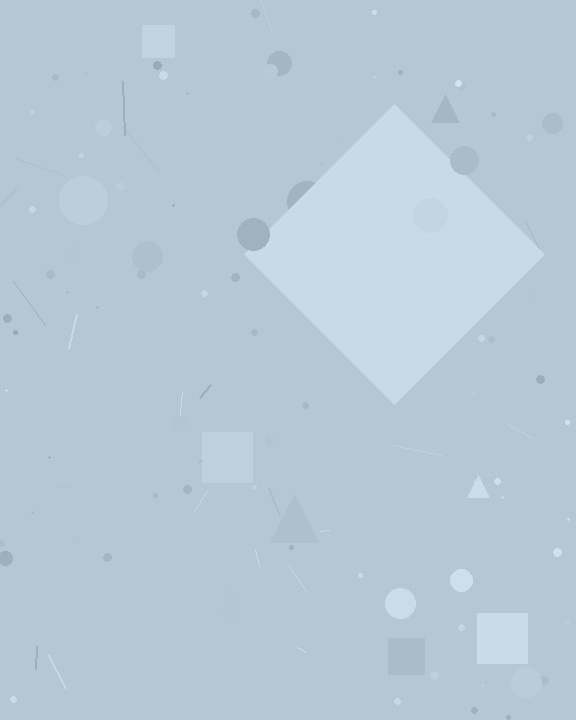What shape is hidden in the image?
A diamond is hidden in the image.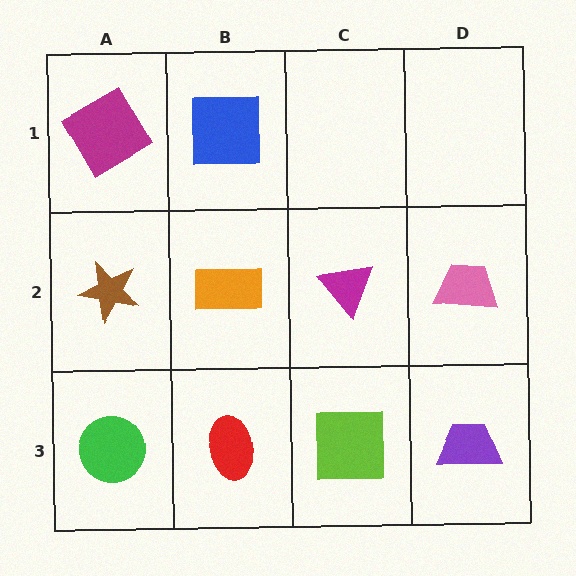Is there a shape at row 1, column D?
No, that cell is empty.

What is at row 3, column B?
A red ellipse.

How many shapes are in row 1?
2 shapes.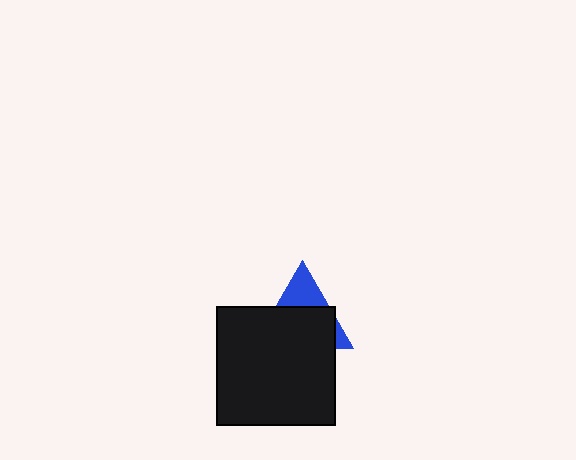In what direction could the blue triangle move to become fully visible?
The blue triangle could move up. That would shift it out from behind the black square entirely.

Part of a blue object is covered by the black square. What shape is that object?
It is a triangle.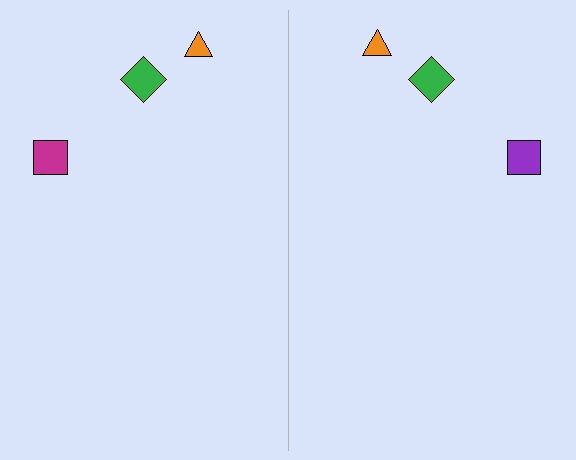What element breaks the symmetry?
The purple square on the right side breaks the symmetry — its mirror counterpart is magenta.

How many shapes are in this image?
There are 6 shapes in this image.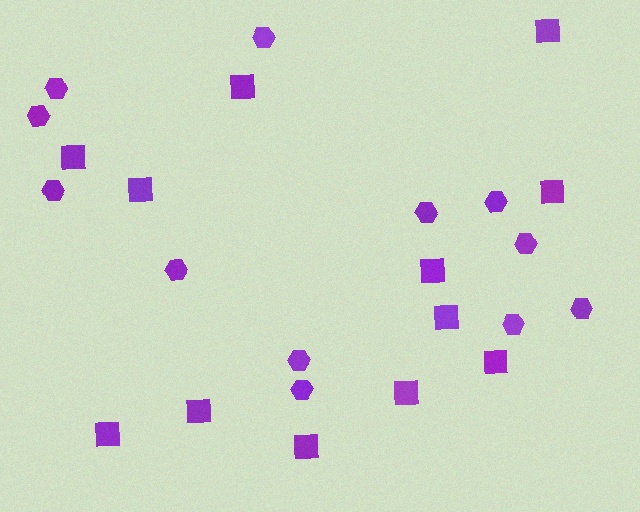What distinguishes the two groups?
There are 2 groups: one group of squares (12) and one group of hexagons (12).